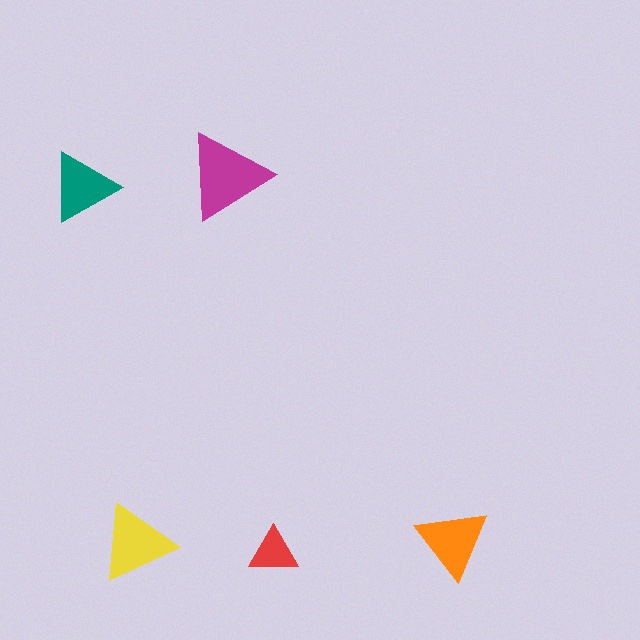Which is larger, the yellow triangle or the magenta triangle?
The magenta one.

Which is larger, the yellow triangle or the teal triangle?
The yellow one.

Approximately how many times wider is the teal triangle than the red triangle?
About 1.5 times wider.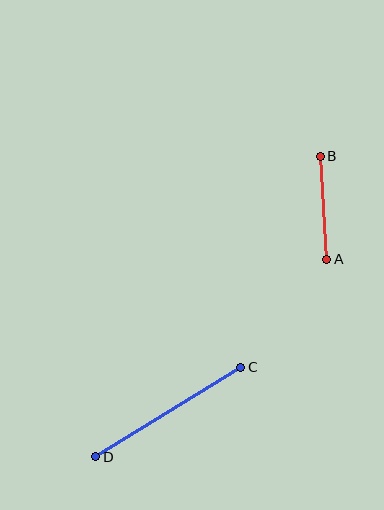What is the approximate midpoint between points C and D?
The midpoint is at approximately (168, 412) pixels.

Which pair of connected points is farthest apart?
Points C and D are farthest apart.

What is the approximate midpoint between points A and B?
The midpoint is at approximately (324, 208) pixels.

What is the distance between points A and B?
The distance is approximately 104 pixels.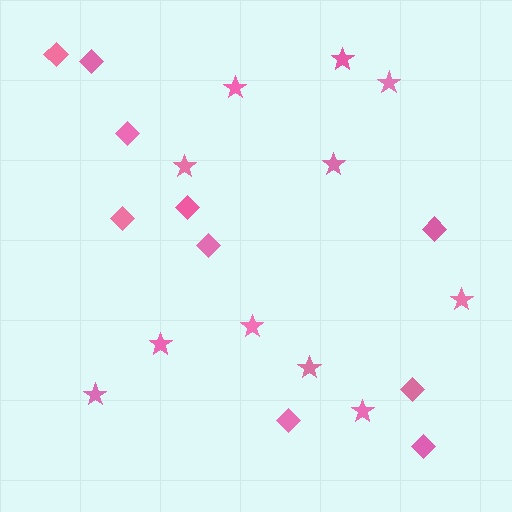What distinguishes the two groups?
There are 2 groups: one group of diamonds (10) and one group of stars (11).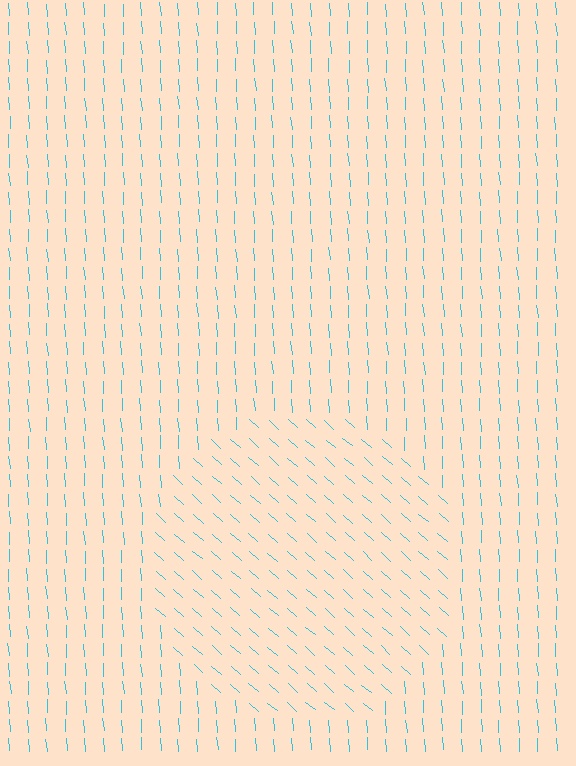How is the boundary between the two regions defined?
The boundary is defined purely by a change in line orientation (approximately 45 degrees difference). All lines are the same color and thickness.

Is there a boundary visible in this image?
Yes, there is a texture boundary formed by a change in line orientation.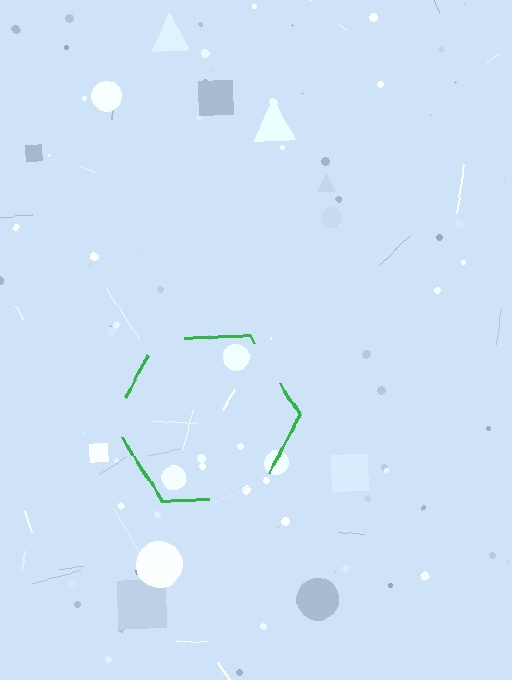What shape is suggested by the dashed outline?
The dashed outline suggests a hexagon.